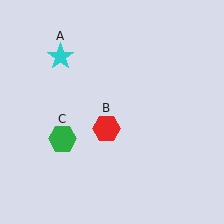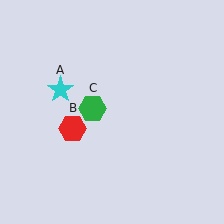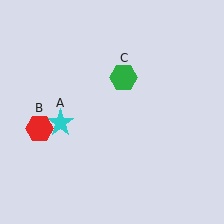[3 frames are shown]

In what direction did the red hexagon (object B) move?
The red hexagon (object B) moved left.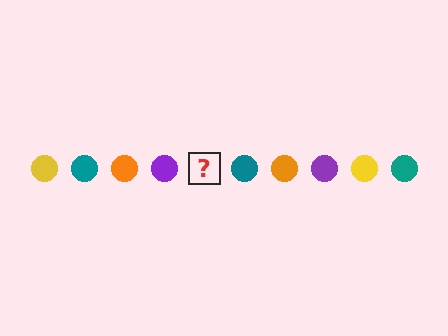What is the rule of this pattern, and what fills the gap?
The rule is that the pattern cycles through yellow, teal, orange, purple circles. The gap should be filled with a yellow circle.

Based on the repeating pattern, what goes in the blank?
The blank should be a yellow circle.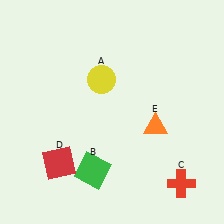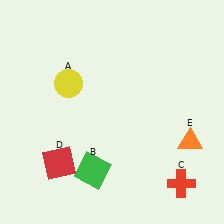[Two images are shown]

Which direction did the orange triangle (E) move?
The orange triangle (E) moved right.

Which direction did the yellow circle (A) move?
The yellow circle (A) moved left.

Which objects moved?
The objects that moved are: the yellow circle (A), the orange triangle (E).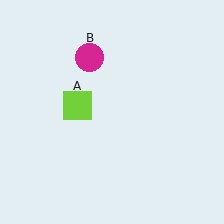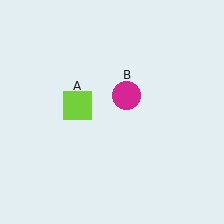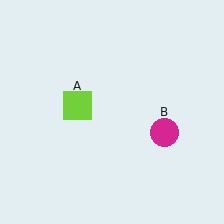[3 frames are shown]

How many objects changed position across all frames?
1 object changed position: magenta circle (object B).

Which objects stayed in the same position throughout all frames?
Lime square (object A) remained stationary.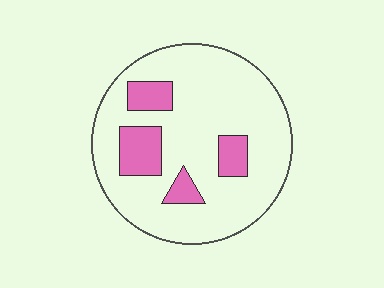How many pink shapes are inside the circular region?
4.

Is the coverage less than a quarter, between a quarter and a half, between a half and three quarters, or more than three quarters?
Less than a quarter.